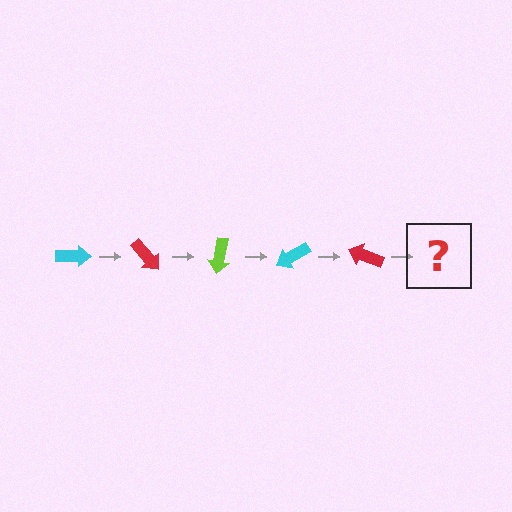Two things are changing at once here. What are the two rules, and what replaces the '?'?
The two rules are that it rotates 50 degrees each step and the color cycles through cyan, red, and lime. The '?' should be a lime arrow, rotated 250 degrees from the start.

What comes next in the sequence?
The next element should be a lime arrow, rotated 250 degrees from the start.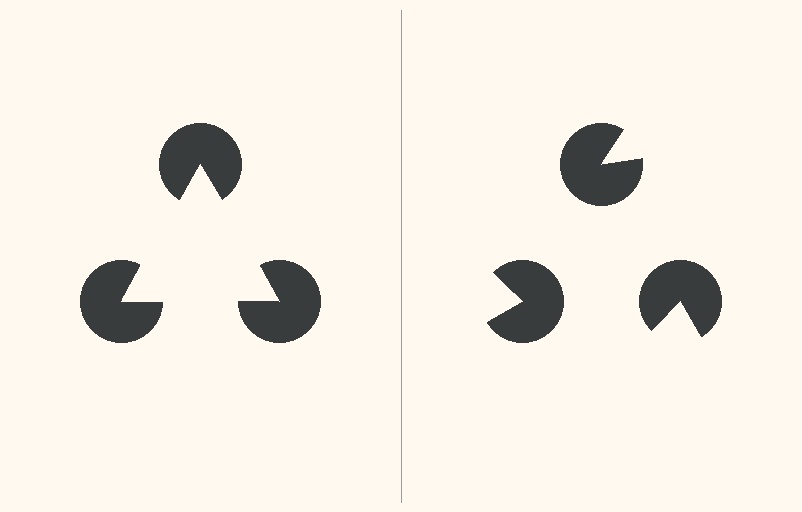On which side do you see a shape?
An illusory triangle appears on the left side. On the right side the wedge cuts are rotated, so no coherent shape forms.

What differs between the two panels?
The pac-man discs are positioned identically on both sides; only the wedge orientations differ. On the left they align to a triangle; on the right they are misaligned.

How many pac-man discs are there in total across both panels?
6 — 3 on each side.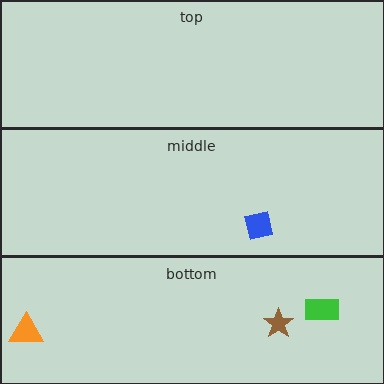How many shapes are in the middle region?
1.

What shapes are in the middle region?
The blue square.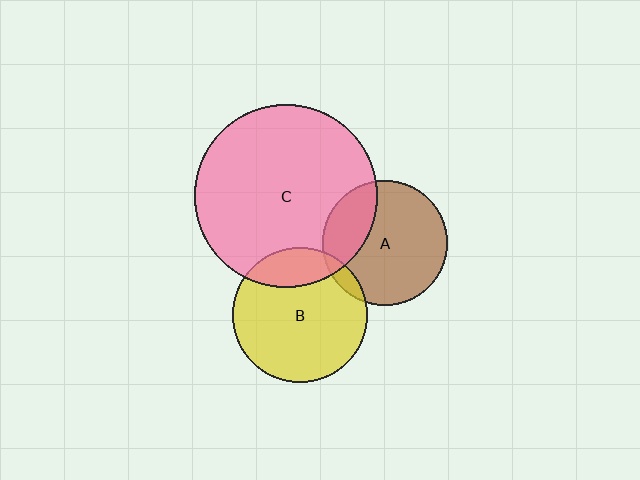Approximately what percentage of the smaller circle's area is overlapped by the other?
Approximately 25%.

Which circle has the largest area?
Circle C (pink).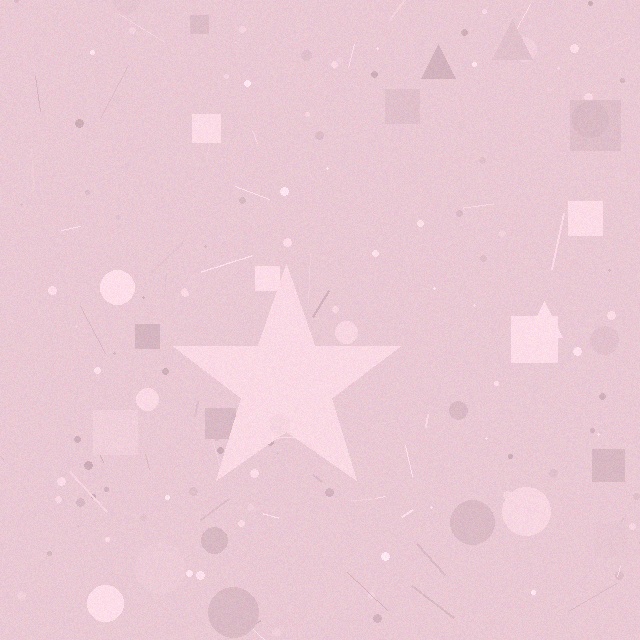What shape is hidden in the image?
A star is hidden in the image.